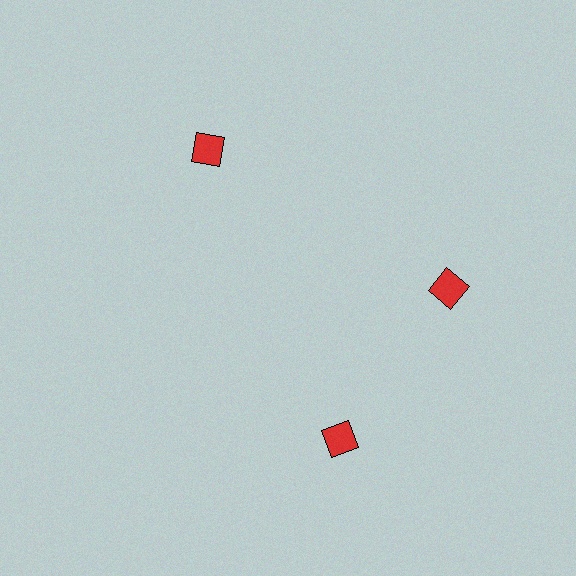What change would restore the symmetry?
The symmetry would be restored by rotating it back into even spacing with its neighbors so that all 3 diamonds sit at equal angles and equal distance from the center.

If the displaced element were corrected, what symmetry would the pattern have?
It would have 3-fold rotational symmetry — the pattern would map onto itself every 120 degrees.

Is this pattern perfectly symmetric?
No. The 3 red diamonds are arranged in a ring, but one element near the 7 o'clock position is rotated out of alignment along the ring, breaking the 3-fold rotational symmetry.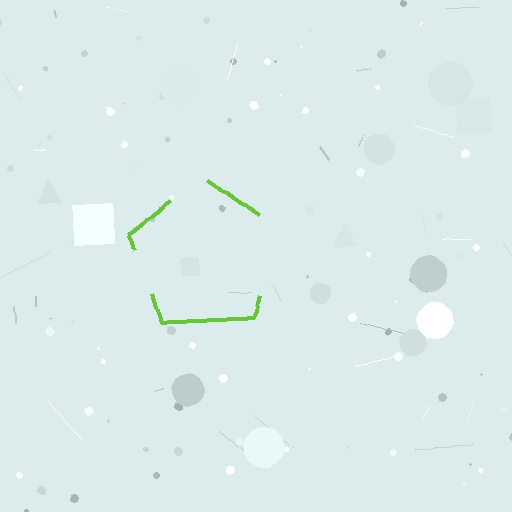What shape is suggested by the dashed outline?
The dashed outline suggests a pentagon.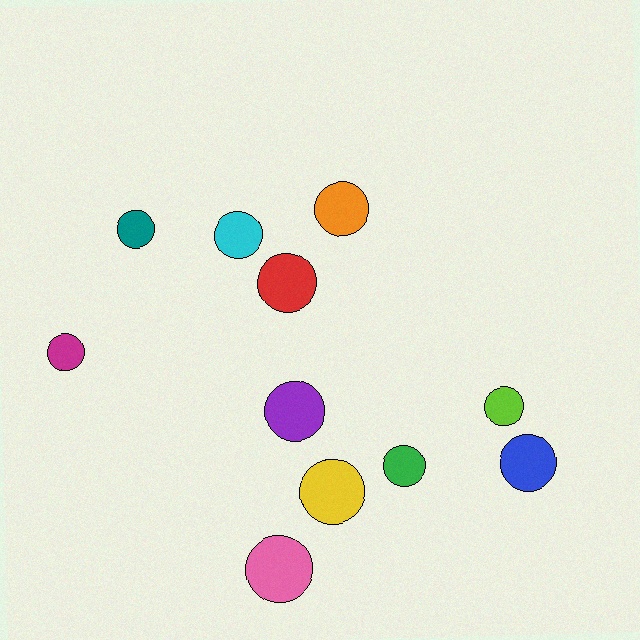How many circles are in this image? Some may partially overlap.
There are 11 circles.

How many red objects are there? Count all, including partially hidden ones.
There is 1 red object.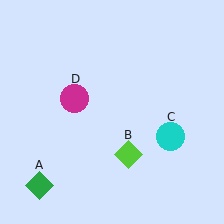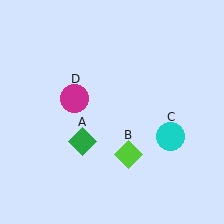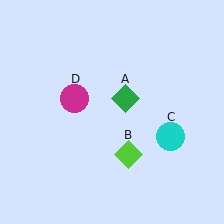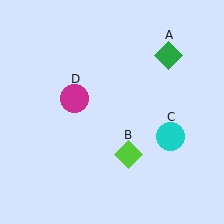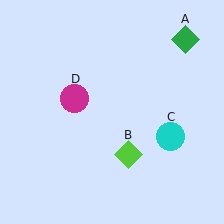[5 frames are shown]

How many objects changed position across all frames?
1 object changed position: green diamond (object A).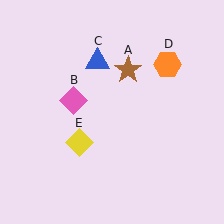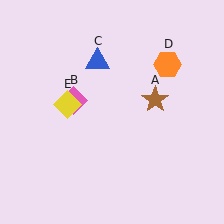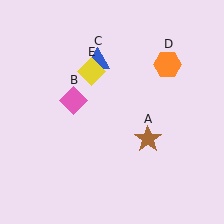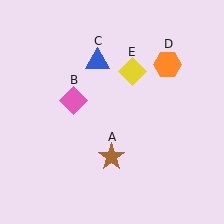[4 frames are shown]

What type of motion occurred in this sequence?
The brown star (object A), yellow diamond (object E) rotated clockwise around the center of the scene.